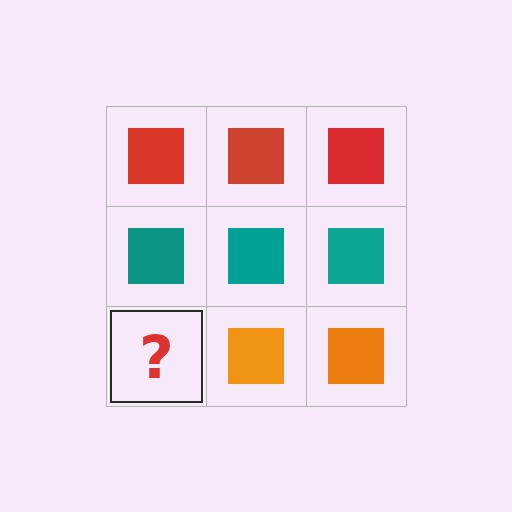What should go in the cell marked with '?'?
The missing cell should contain an orange square.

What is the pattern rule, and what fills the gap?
The rule is that each row has a consistent color. The gap should be filled with an orange square.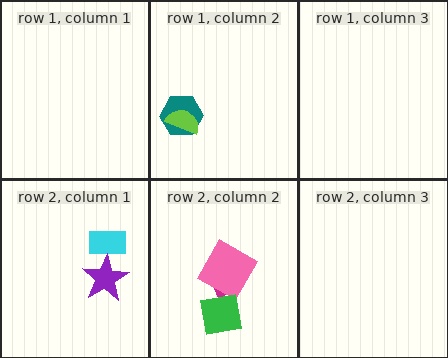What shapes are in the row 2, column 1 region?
The cyan rectangle, the purple star.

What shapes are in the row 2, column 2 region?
The magenta trapezoid, the pink square, the green square.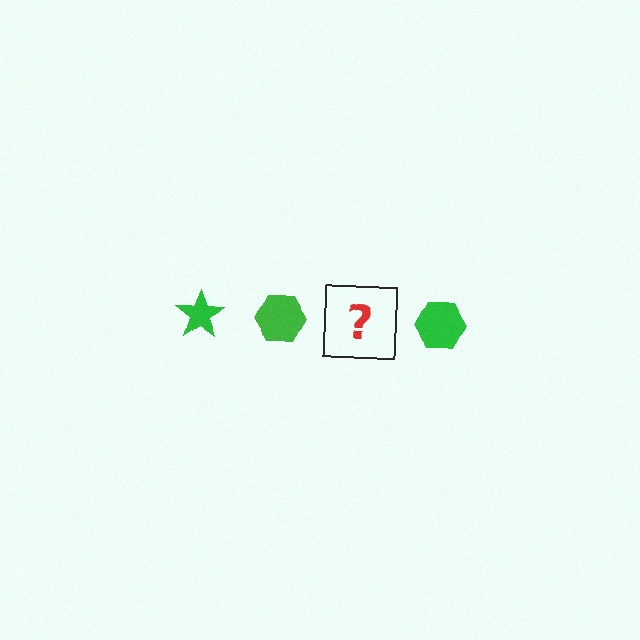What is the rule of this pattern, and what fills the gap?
The rule is that the pattern cycles through star, hexagon shapes in green. The gap should be filled with a green star.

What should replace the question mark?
The question mark should be replaced with a green star.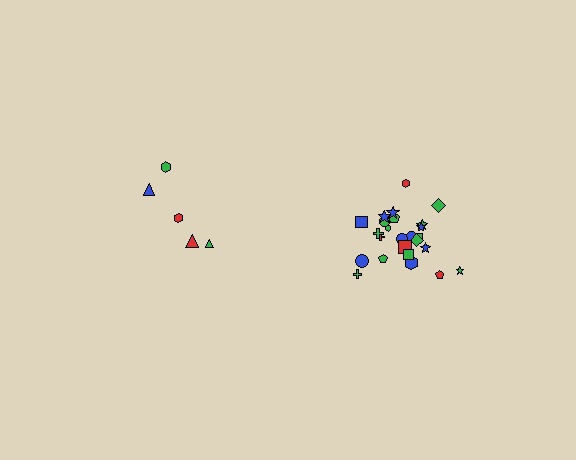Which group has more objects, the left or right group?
The right group.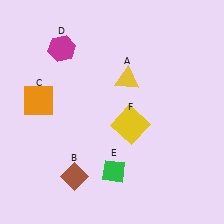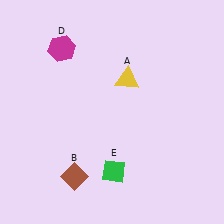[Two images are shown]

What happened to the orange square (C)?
The orange square (C) was removed in Image 2. It was in the top-left area of Image 1.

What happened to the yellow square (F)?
The yellow square (F) was removed in Image 2. It was in the bottom-right area of Image 1.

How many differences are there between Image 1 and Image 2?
There are 2 differences between the two images.